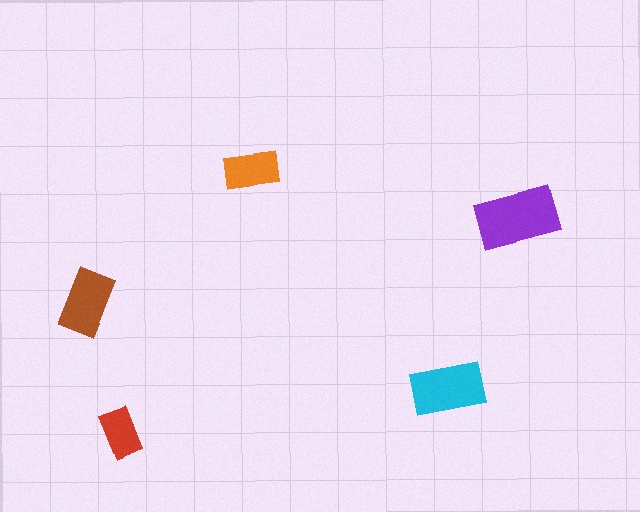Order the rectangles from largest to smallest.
the purple one, the cyan one, the brown one, the orange one, the red one.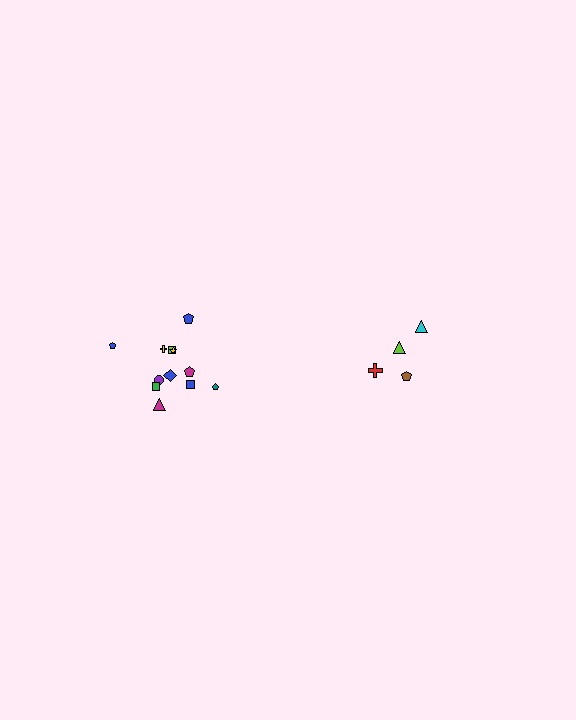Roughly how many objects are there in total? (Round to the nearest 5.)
Roughly 15 objects in total.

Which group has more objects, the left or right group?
The left group.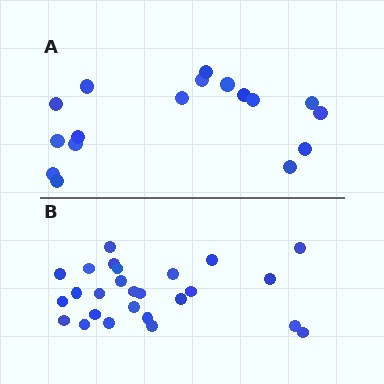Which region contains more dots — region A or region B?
Region B (the bottom region) has more dots.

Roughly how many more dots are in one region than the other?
Region B has roughly 8 or so more dots than region A.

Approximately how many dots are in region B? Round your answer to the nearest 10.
About 30 dots. (The exact count is 26, which rounds to 30.)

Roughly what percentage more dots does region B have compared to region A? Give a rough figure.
About 55% more.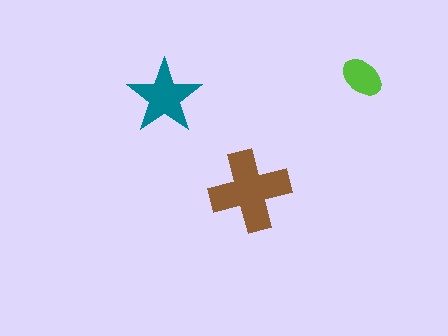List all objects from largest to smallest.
The brown cross, the teal star, the lime ellipse.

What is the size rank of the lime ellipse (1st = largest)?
3rd.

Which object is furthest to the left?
The teal star is leftmost.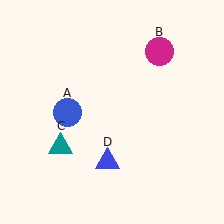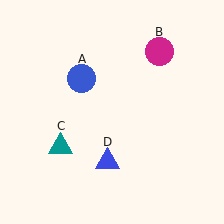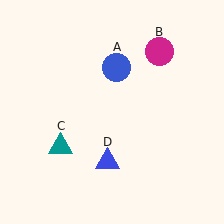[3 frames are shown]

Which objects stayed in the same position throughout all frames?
Magenta circle (object B) and teal triangle (object C) and blue triangle (object D) remained stationary.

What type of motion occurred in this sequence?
The blue circle (object A) rotated clockwise around the center of the scene.